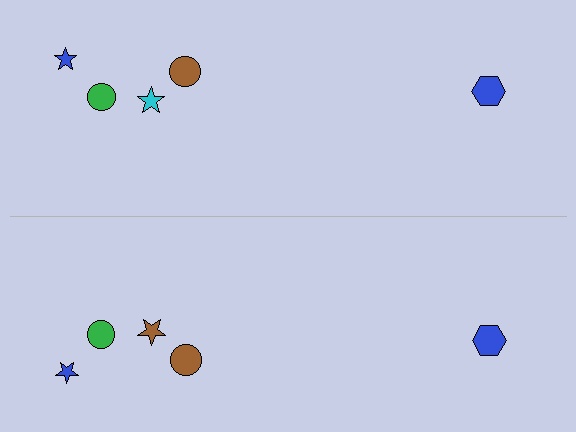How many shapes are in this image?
There are 10 shapes in this image.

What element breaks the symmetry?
The brown star on the bottom side breaks the symmetry — its mirror counterpart is cyan.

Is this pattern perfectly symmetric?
No, the pattern is not perfectly symmetric. The brown star on the bottom side breaks the symmetry — its mirror counterpart is cyan.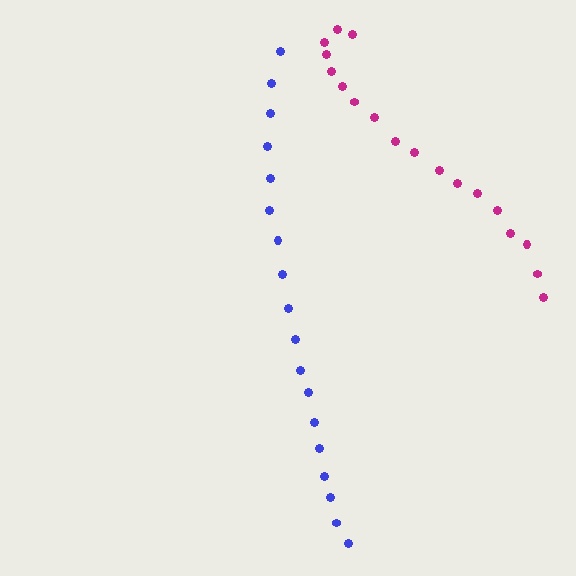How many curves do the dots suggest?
There are 2 distinct paths.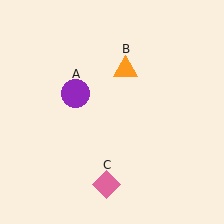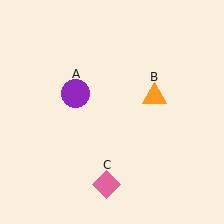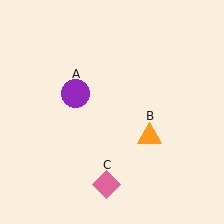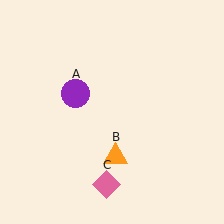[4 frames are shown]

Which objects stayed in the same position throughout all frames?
Purple circle (object A) and pink diamond (object C) remained stationary.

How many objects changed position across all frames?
1 object changed position: orange triangle (object B).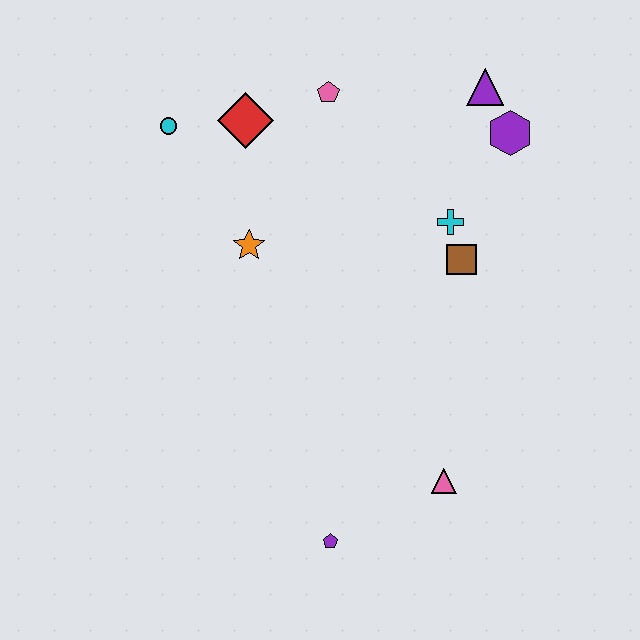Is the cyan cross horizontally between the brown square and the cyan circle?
Yes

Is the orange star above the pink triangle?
Yes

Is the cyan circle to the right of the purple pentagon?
No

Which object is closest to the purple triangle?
The purple hexagon is closest to the purple triangle.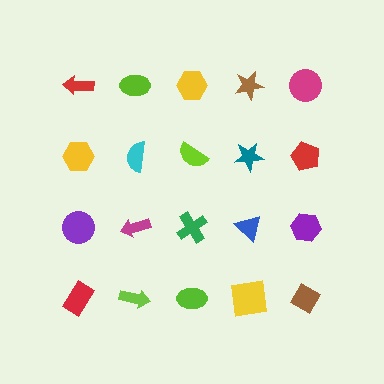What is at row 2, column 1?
A yellow hexagon.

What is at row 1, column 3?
A yellow hexagon.